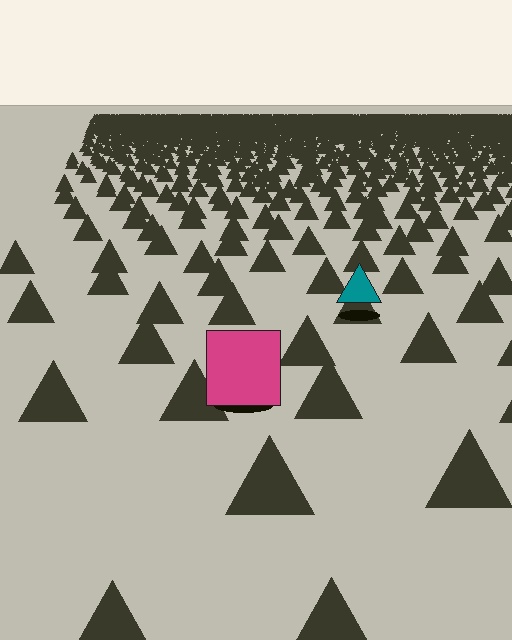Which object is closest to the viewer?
The magenta square is closest. The texture marks near it are larger and more spread out.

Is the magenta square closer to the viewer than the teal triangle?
Yes. The magenta square is closer — you can tell from the texture gradient: the ground texture is coarser near it.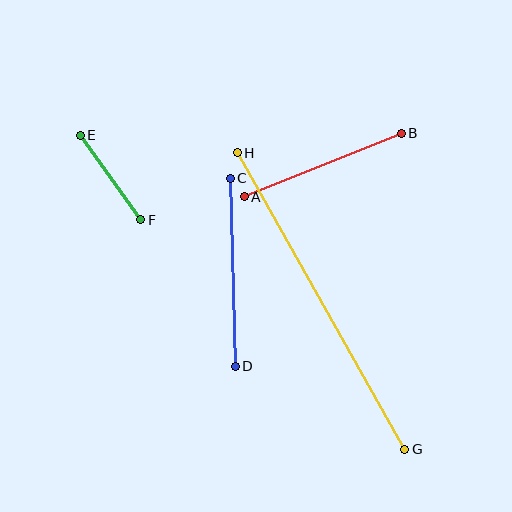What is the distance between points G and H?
The distance is approximately 341 pixels.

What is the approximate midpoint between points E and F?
The midpoint is at approximately (110, 177) pixels.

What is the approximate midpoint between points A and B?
The midpoint is at approximately (323, 165) pixels.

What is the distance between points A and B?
The distance is approximately 170 pixels.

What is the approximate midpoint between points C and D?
The midpoint is at approximately (233, 272) pixels.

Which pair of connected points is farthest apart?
Points G and H are farthest apart.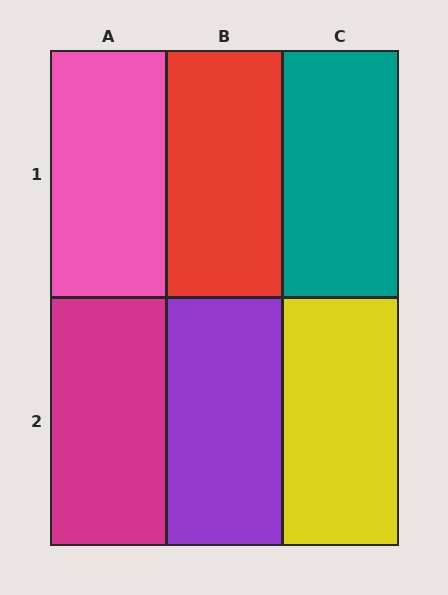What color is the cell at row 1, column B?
Red.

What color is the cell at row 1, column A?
Pink.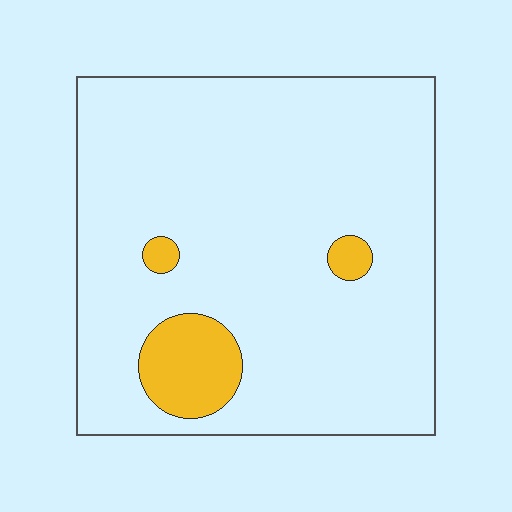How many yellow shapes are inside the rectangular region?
3.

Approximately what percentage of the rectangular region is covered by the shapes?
Approximately 10%.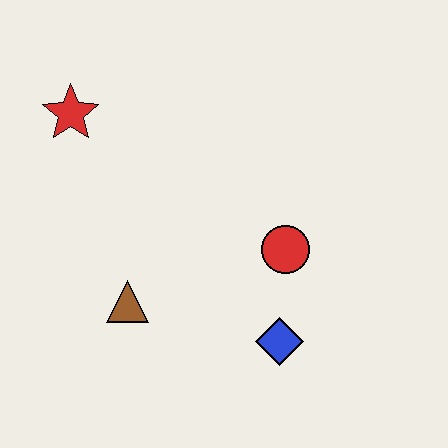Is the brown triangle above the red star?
No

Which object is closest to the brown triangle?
The blue diamond is closest to the brown triangle.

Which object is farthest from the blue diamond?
The red star is farthest from the blue diamond.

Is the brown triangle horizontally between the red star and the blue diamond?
Yes